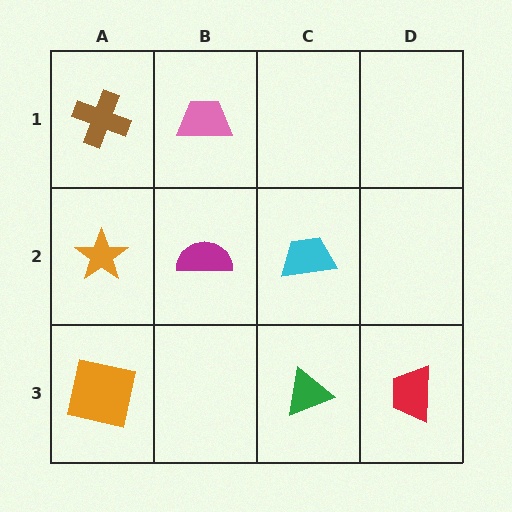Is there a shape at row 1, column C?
No, that cell is empty.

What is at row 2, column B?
A magenta semicircle.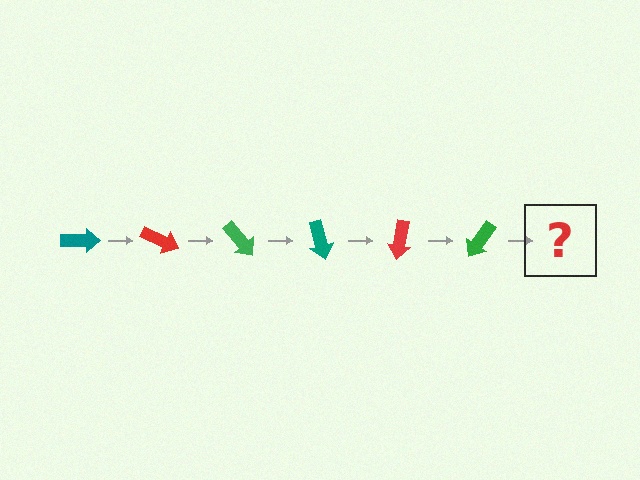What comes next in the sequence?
The next element should be a teal arrow, rotated 150 degrees from the start.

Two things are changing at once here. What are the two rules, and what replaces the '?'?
The two rules are that it rotates 25 degrees each step and the color cycles through teal, red, and green. The '?' should be a teal arrow, rotated 150 degrees from the start.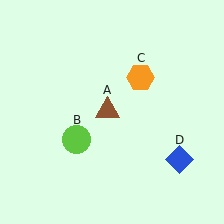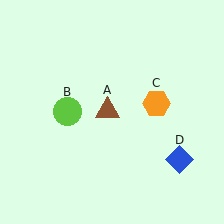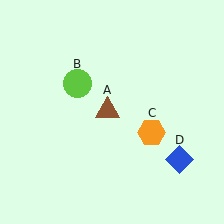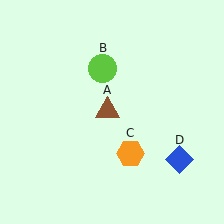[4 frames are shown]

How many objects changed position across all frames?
2 objects changed position: lime circle (object B), orange hexagon (object C).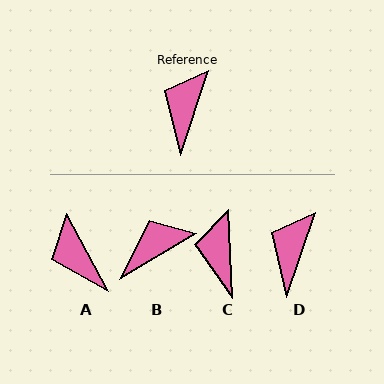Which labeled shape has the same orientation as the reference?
D.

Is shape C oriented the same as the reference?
No, it is off by about 21 degrees.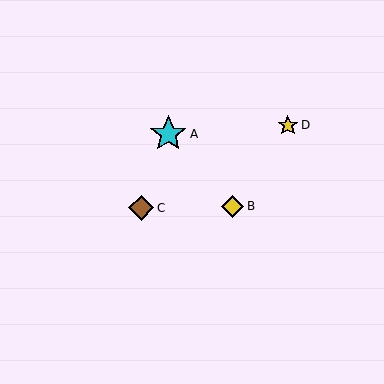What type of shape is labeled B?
Shape B is a yellow diamond.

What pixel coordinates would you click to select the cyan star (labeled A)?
Click at (168, 134) to select the cyan star A.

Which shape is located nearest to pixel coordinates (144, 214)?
The brown diamond (labeled C) at (141, 208) is nearest to that location.